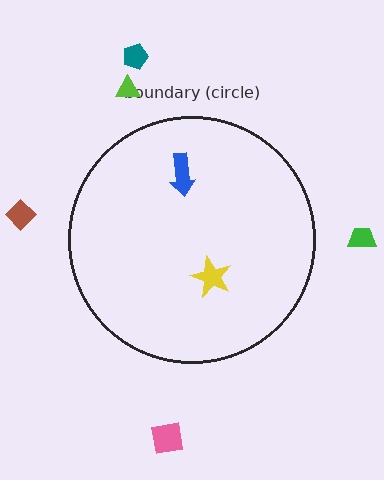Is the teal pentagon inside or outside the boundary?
Outside.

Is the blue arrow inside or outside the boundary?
Inside.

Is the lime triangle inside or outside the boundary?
Outside.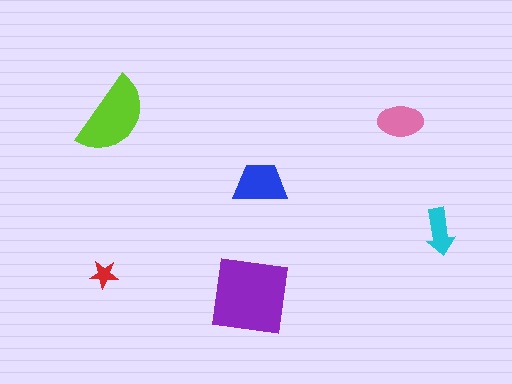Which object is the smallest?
The red star.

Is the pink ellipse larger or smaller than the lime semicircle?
Smaller.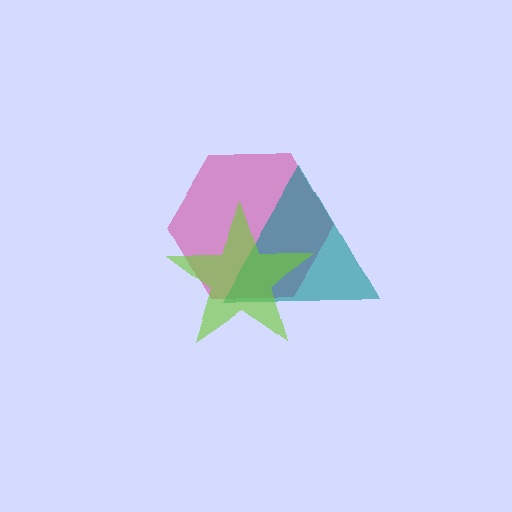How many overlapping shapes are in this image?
There are 3 overlapping shapes in the image.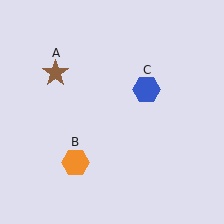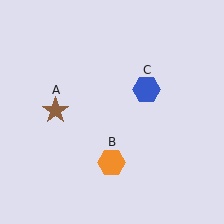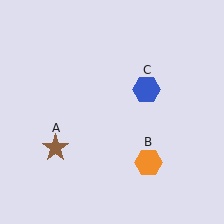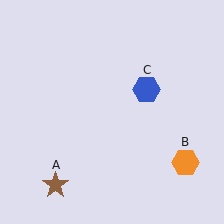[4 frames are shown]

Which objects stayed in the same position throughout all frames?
Blue hexagon (object C) remained stationary.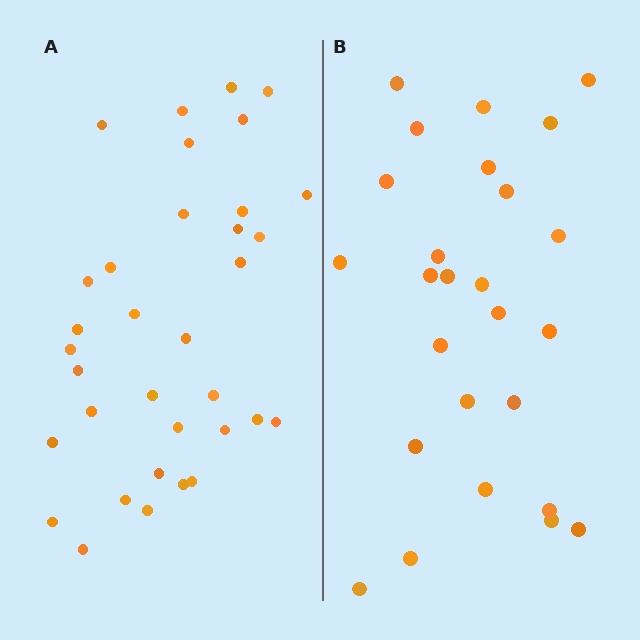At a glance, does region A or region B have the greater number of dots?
Region A (the left region) has more dots.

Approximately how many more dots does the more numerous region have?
Region A has roughly 8 or so more dots than region B.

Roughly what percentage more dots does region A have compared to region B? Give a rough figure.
About 30% more.